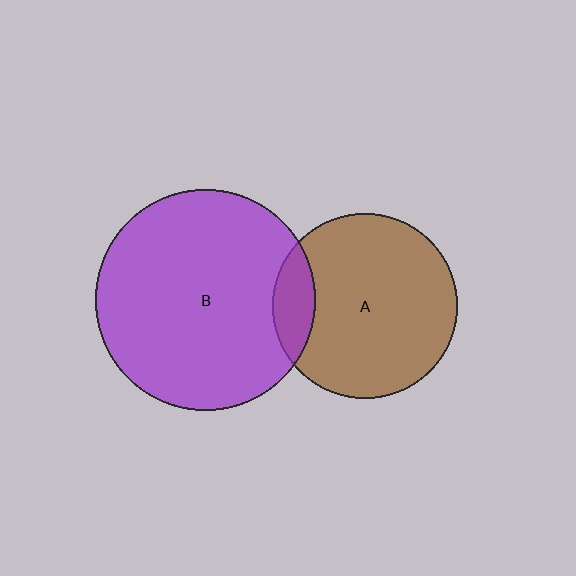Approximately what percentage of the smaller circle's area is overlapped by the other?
Approximately 15%.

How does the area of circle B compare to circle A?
Approximately 1.4 times.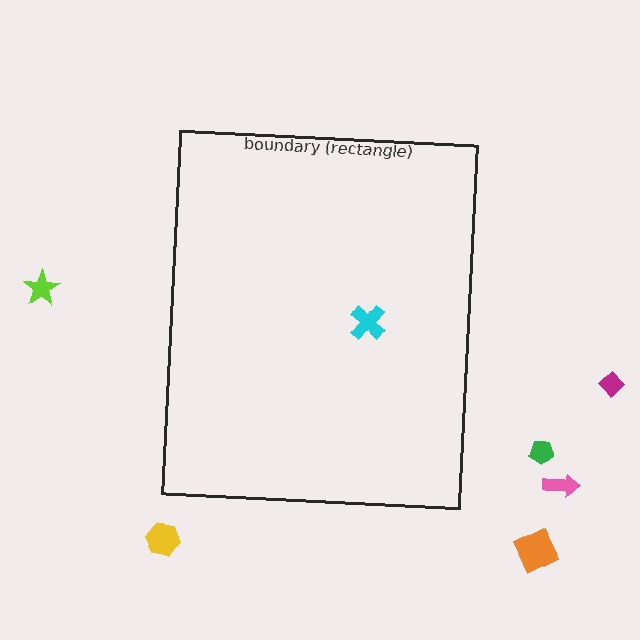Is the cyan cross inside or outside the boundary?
Inside.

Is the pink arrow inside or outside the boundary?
Outside.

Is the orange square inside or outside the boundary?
Outside.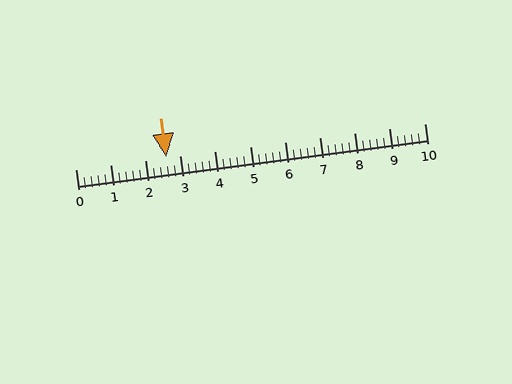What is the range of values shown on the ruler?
The ruler shows values from 0 to 10.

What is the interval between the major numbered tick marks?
The major tick marks are spaced 1 units apart.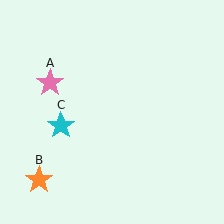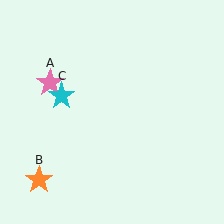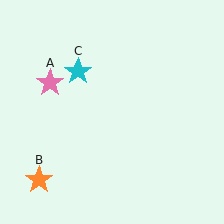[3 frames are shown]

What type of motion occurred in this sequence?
The cyan star (object C) rotated clockwise around the center of the scene.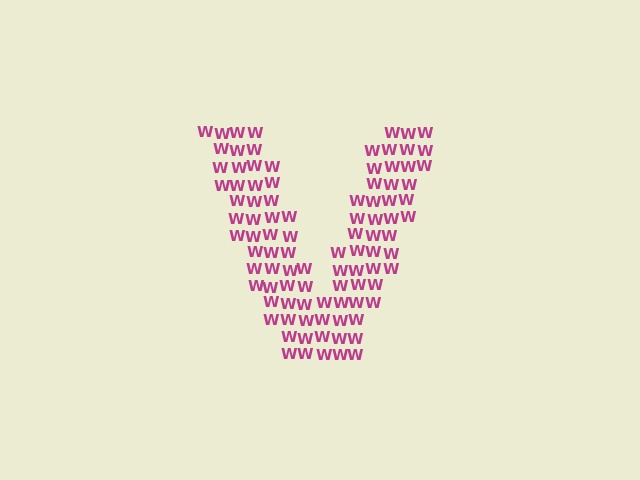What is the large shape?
The large shape is the letter V.